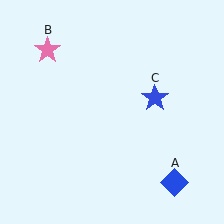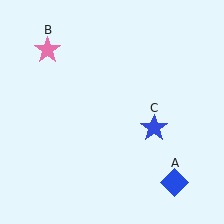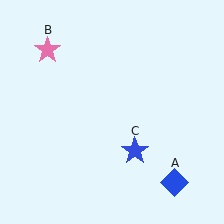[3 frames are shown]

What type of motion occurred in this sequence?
The blue star (object C) rotated clockwise around the center of the scene.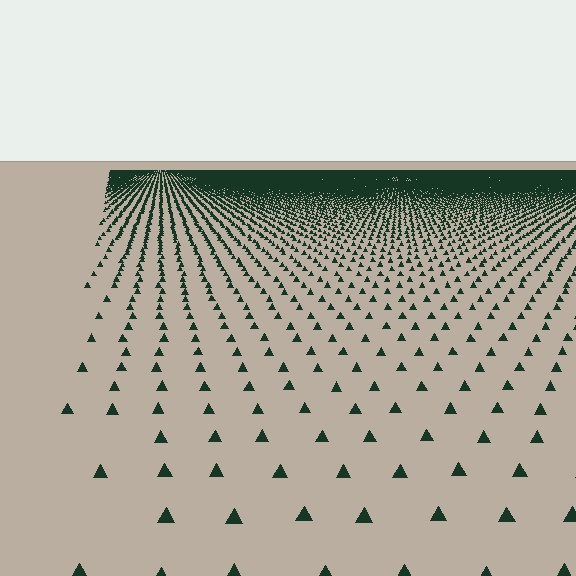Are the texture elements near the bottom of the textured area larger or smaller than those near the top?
Larger. Near the bottom, elements are closer to the viewer and appear at a bigger on-screen size.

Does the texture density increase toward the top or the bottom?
Density increases toward the top.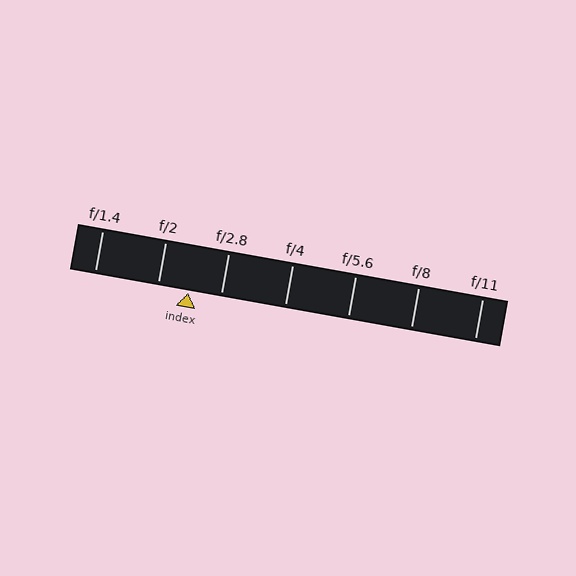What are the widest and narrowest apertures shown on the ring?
The widest aperture shown is f/1.4 and the narrowest is f/11.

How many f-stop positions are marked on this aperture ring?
There are 7 f-stop positions marked.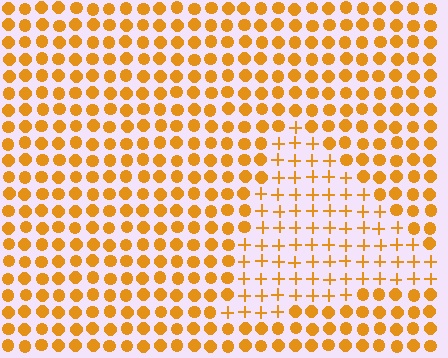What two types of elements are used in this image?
The image uses plus signs inside the triangle region and circles outside it.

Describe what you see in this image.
The image is filled with small orange elements arranged in a uniform grid. A triangle-shaped region contains plus signs, while the surrounding area contains circles. The boundary is defined purely by the change in element shape.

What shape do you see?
I see a triangle.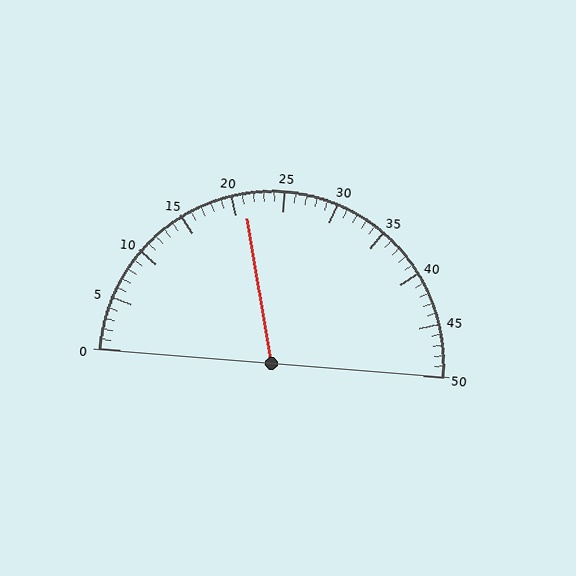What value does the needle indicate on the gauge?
The needle indicates approximately 21.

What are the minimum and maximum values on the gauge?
The gauge ranges from 0 to 50.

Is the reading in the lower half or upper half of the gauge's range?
The reading is in the lower half of the range (0 to 50).